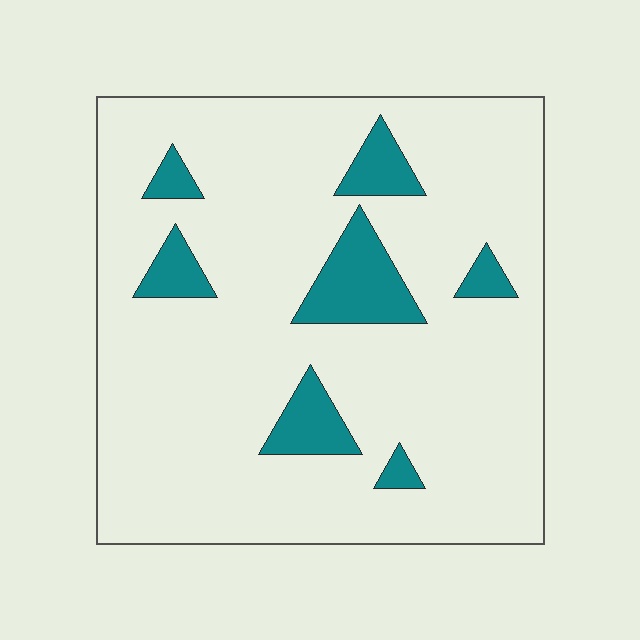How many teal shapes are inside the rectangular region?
7.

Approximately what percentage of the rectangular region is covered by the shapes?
Approximately 15%.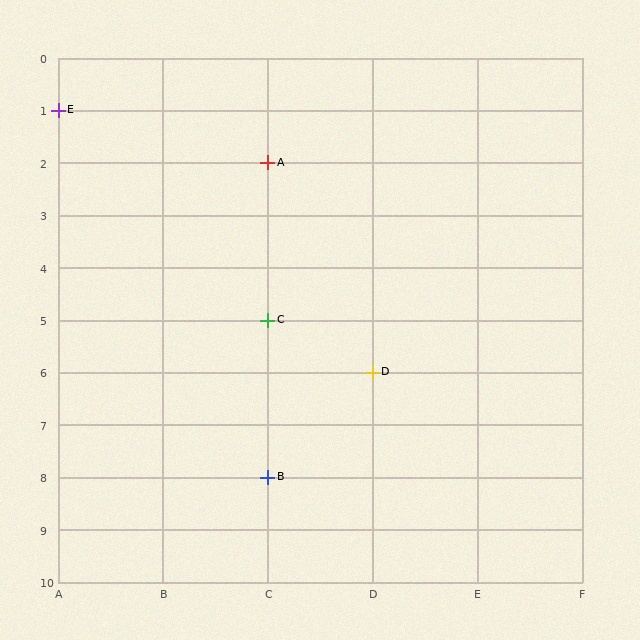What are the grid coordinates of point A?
Point A is at grid coordinates (C, 2).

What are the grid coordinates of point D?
Point D is at grid coordinates (D, 6).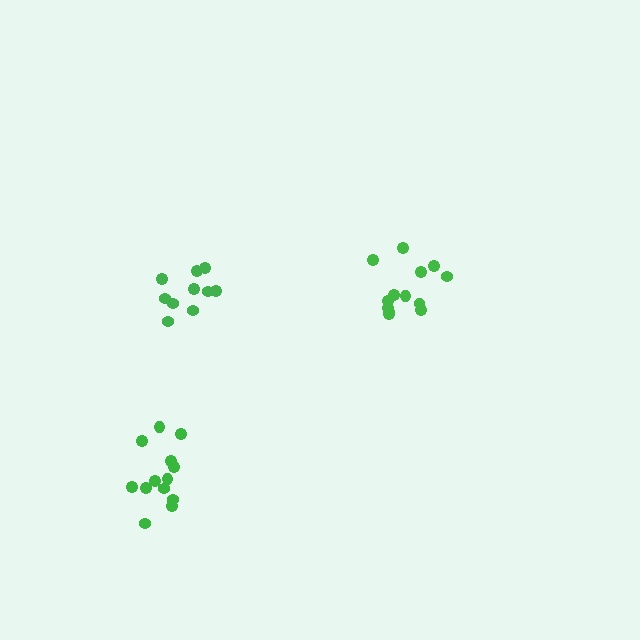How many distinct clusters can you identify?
There are 3 distinct clusters.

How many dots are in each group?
Group 1: 13 dots, Group 2: 10 dots, Group 3: 13 dots (36 total).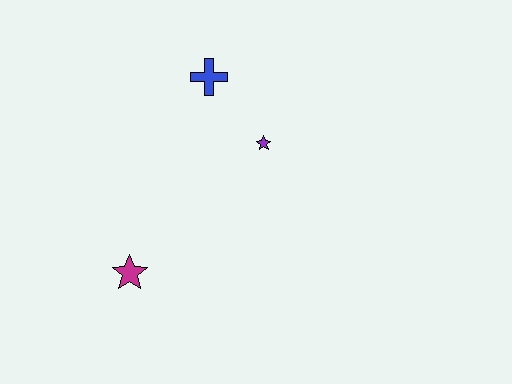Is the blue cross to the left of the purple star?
Yes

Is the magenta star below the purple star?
Yes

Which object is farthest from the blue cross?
The magenta star is farthest from the blue cross.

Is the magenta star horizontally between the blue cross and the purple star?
No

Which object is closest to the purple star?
The blue cross is closest to the purple star.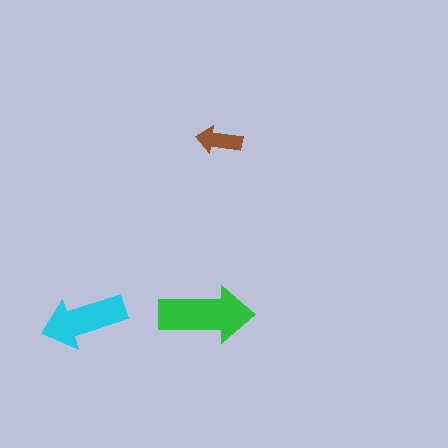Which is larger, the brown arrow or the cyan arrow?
The cyan one.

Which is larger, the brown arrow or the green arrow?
The green one.